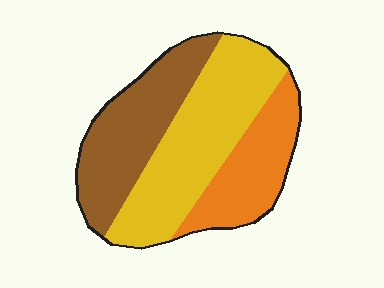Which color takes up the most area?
Yellow, at roughly 45%.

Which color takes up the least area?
Orange, at roughly 25%.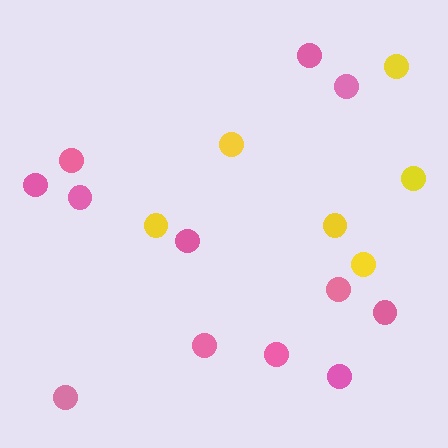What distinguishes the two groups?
There are 2 groups: one group of pink circles (12) and one group of yellow circles (6).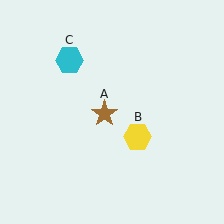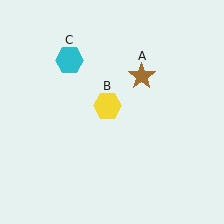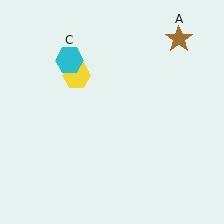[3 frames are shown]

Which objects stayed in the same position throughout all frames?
Cyan hexagon (object C) remained stationary.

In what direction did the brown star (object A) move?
The brown star (object A) moved up and to the right.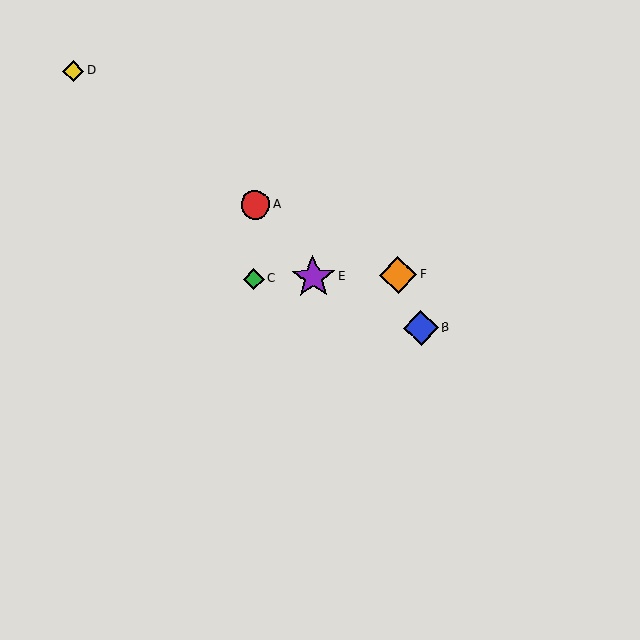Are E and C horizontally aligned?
Yes, both are at y≈277.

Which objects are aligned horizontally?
Objects C, E, F are aligned horizontally.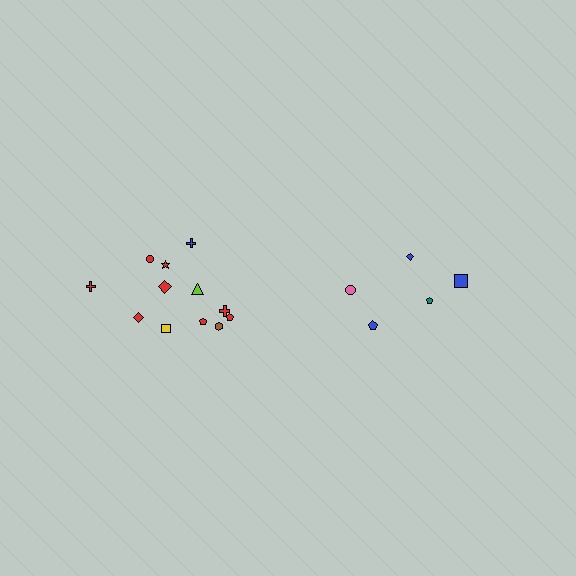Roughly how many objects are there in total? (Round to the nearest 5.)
Roughly 15 objects in total.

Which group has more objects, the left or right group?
The left group.